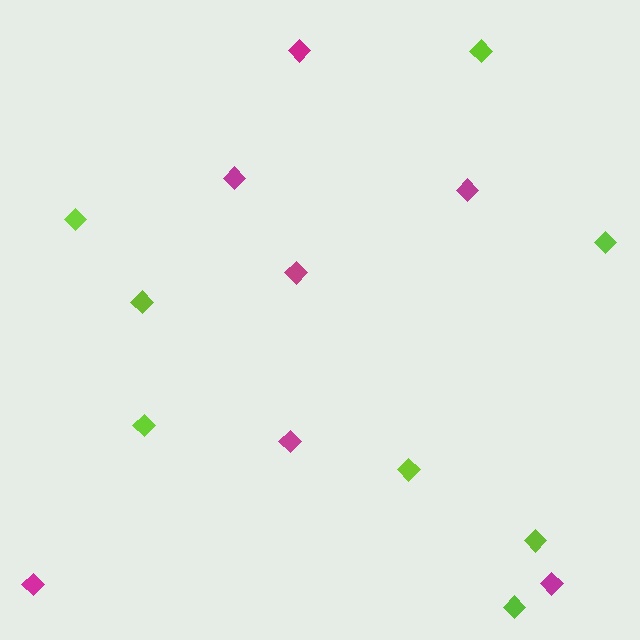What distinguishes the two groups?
There are 2 groups: one group of lime diamonds (8) and one group of magenta diamonds (7).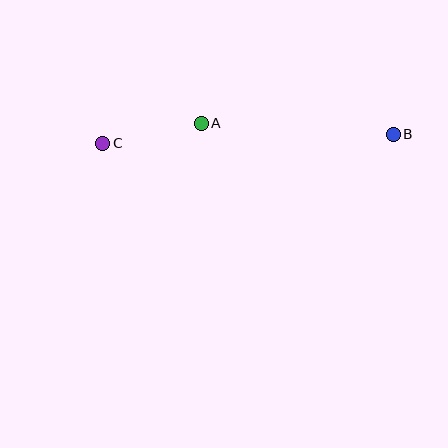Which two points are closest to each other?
Points A and C are closest to each other.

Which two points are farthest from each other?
Points B and C are farthest from each other.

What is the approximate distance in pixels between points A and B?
The distance between A and B is approximately 193 pixels.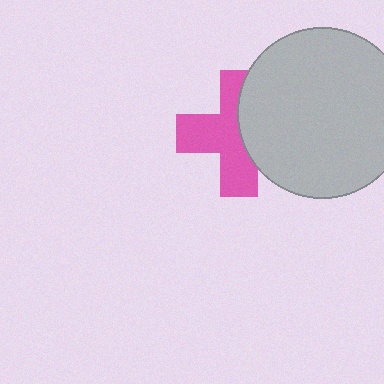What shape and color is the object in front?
The object in front is a light gray circle.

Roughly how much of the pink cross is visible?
About half of it is visible (roughly 61%).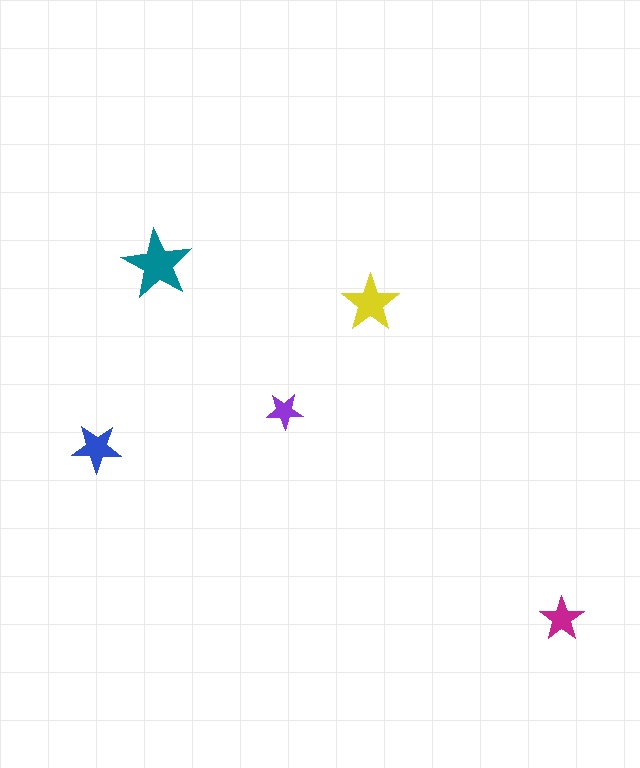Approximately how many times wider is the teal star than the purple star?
About 2 times wider.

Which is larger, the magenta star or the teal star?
The teal one.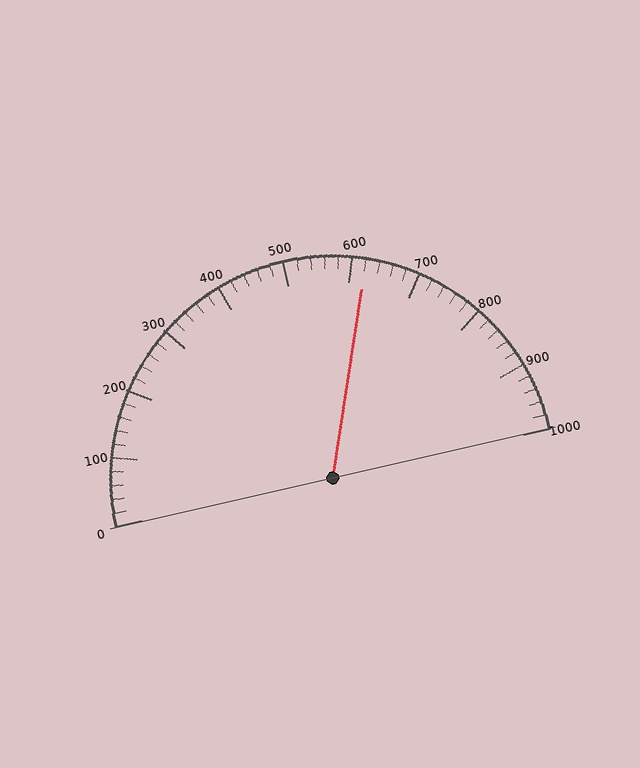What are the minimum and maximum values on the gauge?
The gauge ranges from 0 to 1000.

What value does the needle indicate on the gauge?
The needle indicates approximately 620.